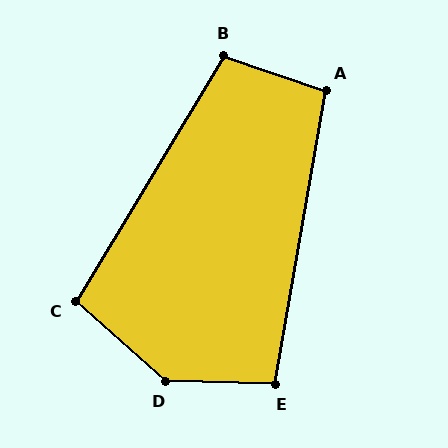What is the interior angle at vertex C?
Approximately 100 degrees (obtuse).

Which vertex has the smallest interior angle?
E, at approximately 99 degrees.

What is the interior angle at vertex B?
Approximately 102 degrees (obtuse).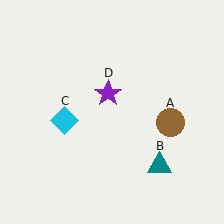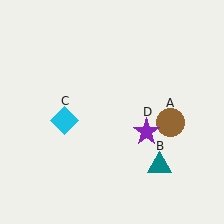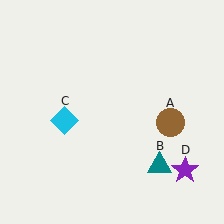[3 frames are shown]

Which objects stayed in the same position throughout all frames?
Brown circle (object A) and teal triangle (object B) and cyan diamond (object C) remained stationary.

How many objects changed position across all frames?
1 object changed position: purple star (object D).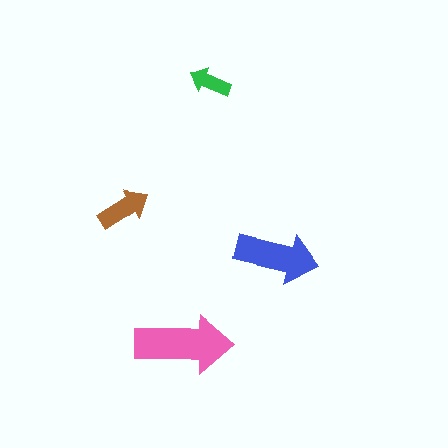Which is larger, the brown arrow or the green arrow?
The brown one.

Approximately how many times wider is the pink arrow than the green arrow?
About 2.5 times wider.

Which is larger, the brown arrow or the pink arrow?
The pink one.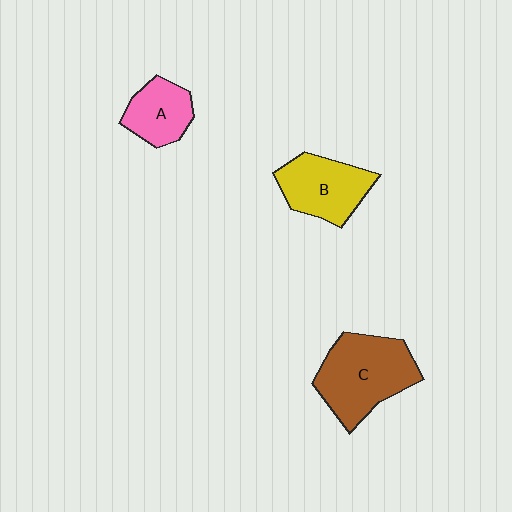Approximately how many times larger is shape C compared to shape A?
Approximately 1.8 times.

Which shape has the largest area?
Shape C (brown).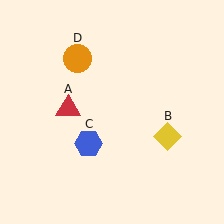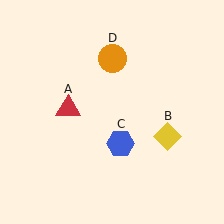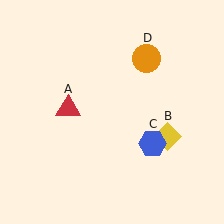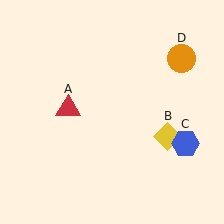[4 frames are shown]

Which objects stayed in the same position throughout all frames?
Red triangle (object A) and yellow diamond (object B) remained stationary.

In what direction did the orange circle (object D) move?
The orange circle (object D) moved right.